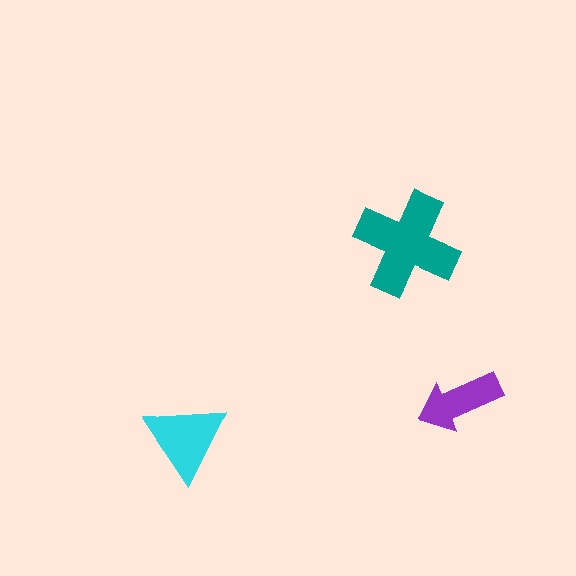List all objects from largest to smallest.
The teal cross, the cyan triangle, the purple arrow.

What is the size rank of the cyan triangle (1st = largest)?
2nd.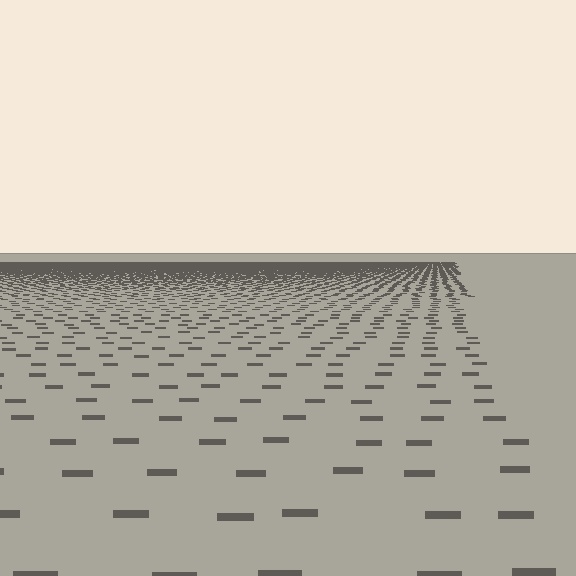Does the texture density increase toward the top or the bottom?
Density increases toward the top.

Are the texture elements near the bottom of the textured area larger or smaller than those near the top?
Larger. Near the bottom, elements are closer to the viewer and appear at a bigger on-screen size.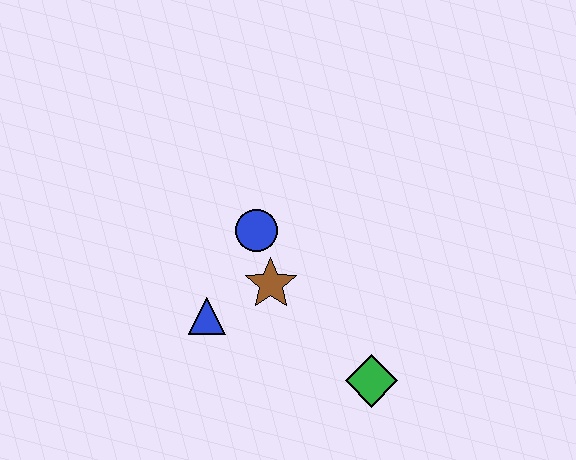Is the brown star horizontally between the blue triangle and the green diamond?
Yes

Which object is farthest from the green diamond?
The blue circle is farthest from the green diamond.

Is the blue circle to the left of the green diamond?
Yes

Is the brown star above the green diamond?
Yes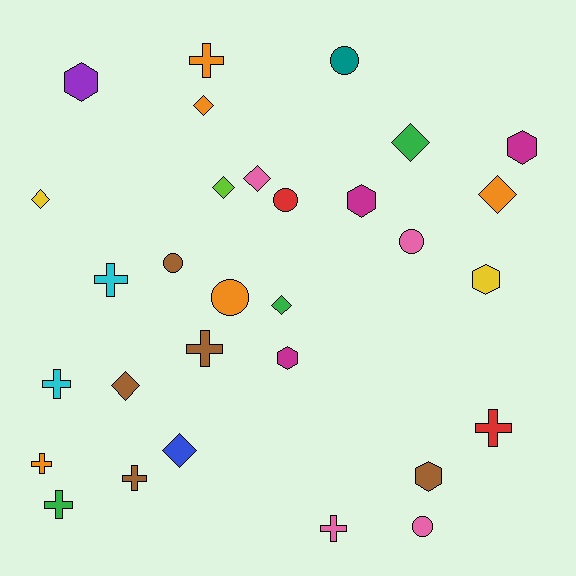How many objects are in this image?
There are 30 objects.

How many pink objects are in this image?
There are 4 pink objects.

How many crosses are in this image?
There are 9 crosses.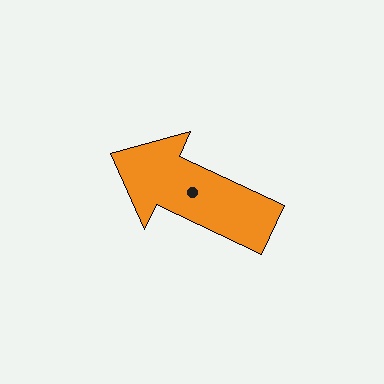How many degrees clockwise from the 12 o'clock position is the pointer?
Approximately 295 degrees.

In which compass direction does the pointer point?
Northwest.